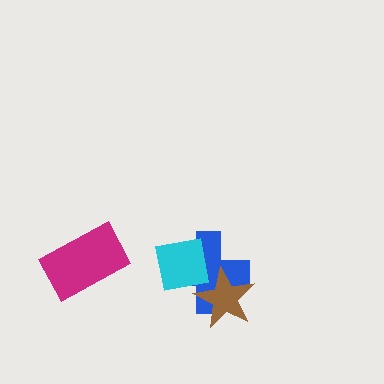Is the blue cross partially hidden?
Yes, it is partially covered by another shape.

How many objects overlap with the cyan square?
2 objects overlap with the cyan square.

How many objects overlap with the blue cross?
2 objects overlap with the blue cross.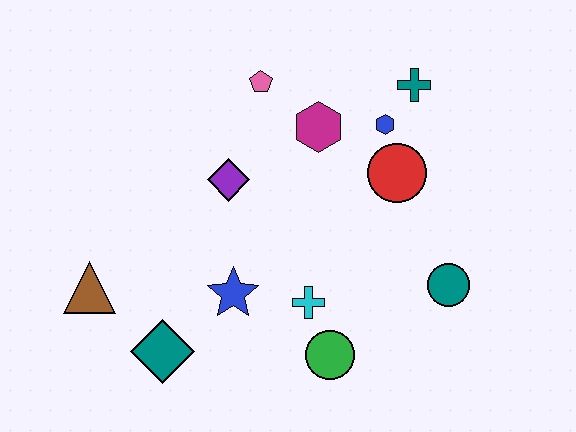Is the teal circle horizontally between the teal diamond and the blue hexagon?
No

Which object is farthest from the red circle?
The brown triangle is farthest from the red circle.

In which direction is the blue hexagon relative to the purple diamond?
The blue hexagon is to the right of the purple diamond.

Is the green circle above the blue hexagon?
No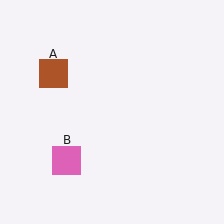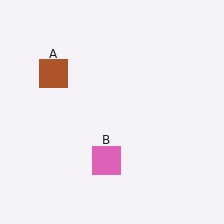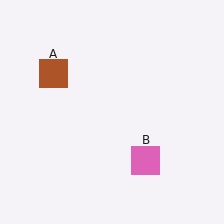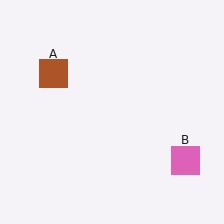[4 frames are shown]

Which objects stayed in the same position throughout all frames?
Brown square (object A) remained stationary.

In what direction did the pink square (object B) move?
The pink square (object B) moved right.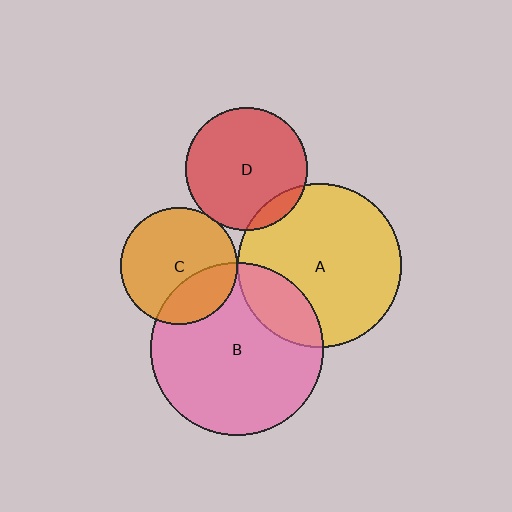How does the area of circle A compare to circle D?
Approximately 1.8 times.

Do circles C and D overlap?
Yes.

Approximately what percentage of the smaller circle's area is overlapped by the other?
Approximately 5%.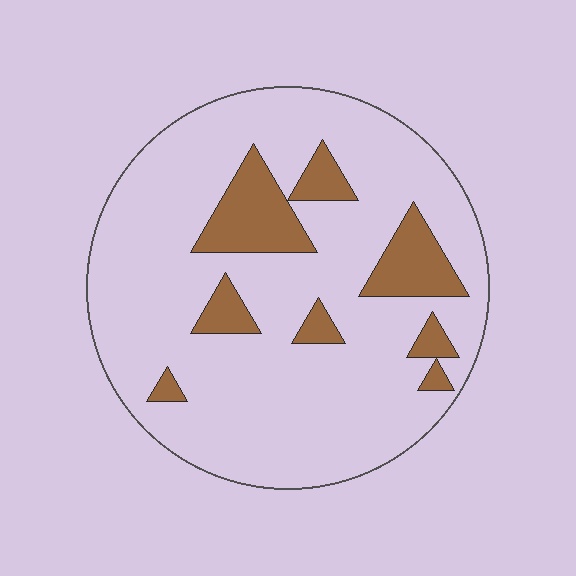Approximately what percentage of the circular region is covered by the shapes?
Approximately 15%.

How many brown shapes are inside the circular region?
8.